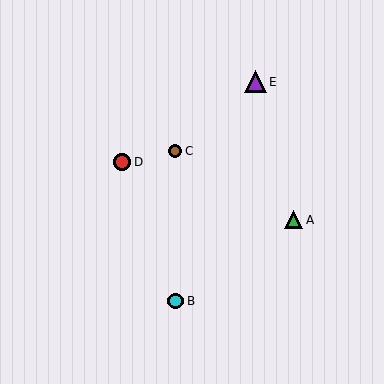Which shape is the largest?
The purple triangle (labeled E) is the largest.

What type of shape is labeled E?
Shape E is a purple triangle.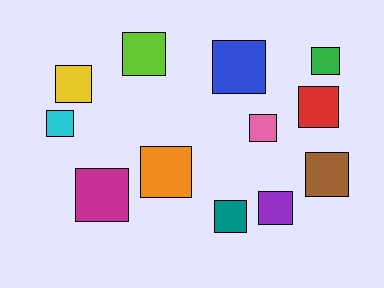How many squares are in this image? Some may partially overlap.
There are 12 squares.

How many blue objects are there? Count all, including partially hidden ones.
There is 1 blue object.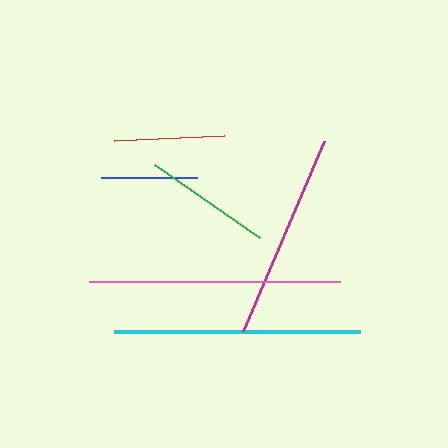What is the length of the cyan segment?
The cyan segment is approximately 246 pixels long.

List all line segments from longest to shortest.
From longest to shortest: pink, cyan, magenta, green, red, blue.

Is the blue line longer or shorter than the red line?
The red line is longer than the blue line.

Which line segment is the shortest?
The blue line is the shortest at approximately 96 pixels.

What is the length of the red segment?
The red segment is approximately 110 pixels long.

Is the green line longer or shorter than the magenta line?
The magenta line is longer than the green line.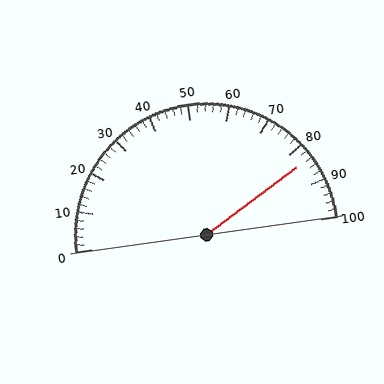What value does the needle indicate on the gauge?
The needle indicates approximately 84.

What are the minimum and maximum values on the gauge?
The gauge ranges from 0 to 100.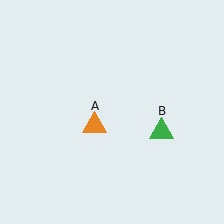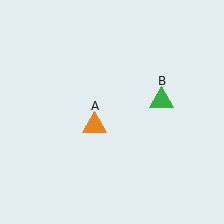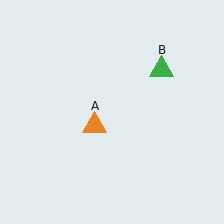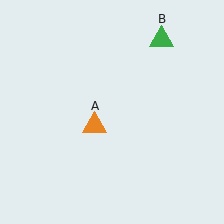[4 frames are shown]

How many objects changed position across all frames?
1 object changed position: green triangle (object B).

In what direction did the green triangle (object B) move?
The green triangle (object B) moved up.